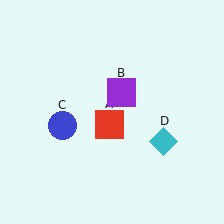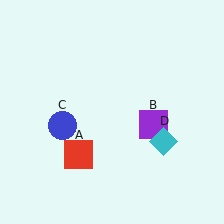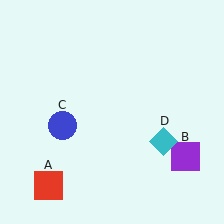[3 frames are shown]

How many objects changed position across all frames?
2 objects changed position: red square (object A), purple square (object B).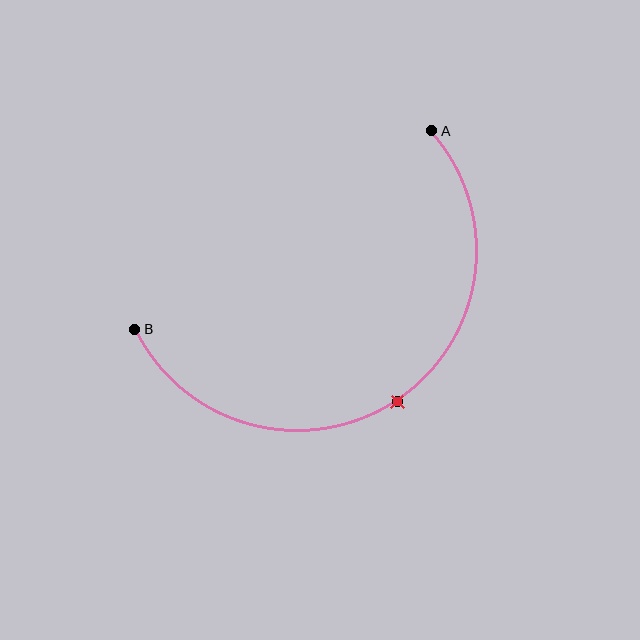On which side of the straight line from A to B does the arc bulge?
The arc bulges below and to the right of the straight line connecting A and B.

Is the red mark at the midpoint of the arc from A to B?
Yes. The red mark lies on the arc at equal arc-length from both A and B — it is the arc midpoint.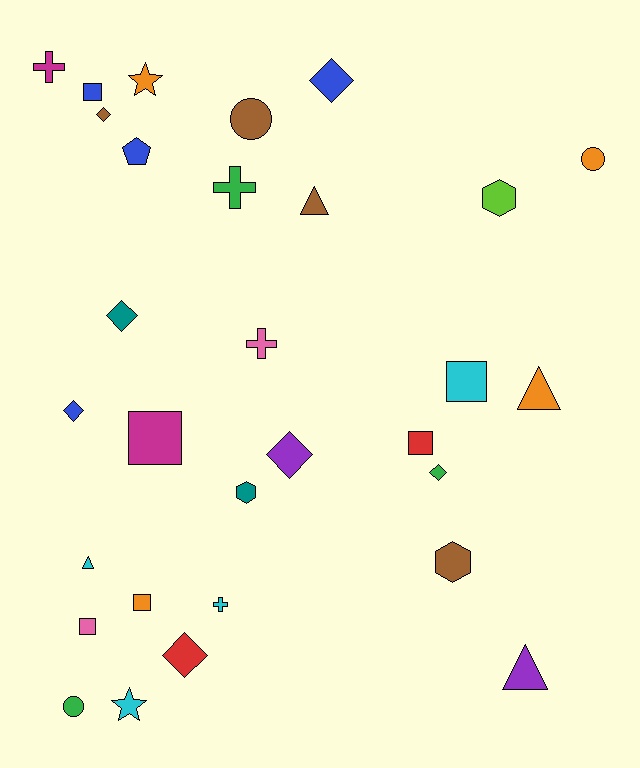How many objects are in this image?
There are 30 objects.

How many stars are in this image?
There are 2 stars.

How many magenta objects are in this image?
There are 2 magenta objects.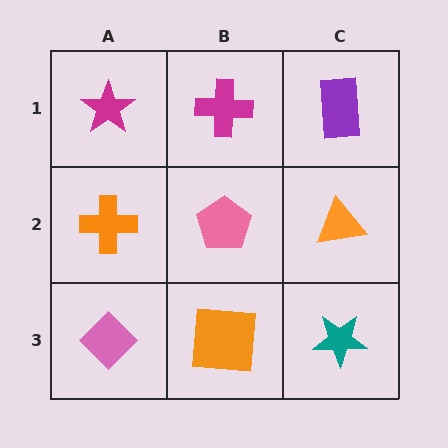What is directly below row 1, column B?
A pink pentagon.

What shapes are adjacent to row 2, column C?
A purple rectangle (row 1, column C), a teal star (row 3, column C), a pink pentagon (row 2, column B).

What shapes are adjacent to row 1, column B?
A pink pentagon (row 2, column B), a magenta star (row 1, column A), a purple rectangle (row 1, column C).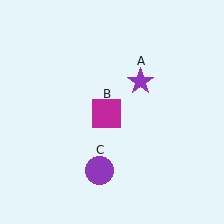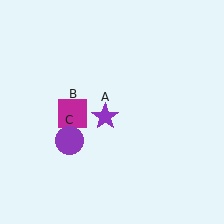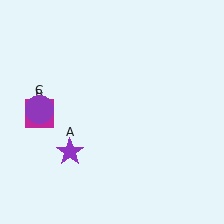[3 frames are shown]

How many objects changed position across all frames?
3 objects changed position: purple star (object A), magenta square (object B), purple circle (object C).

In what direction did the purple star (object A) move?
The purple star (object A) moved down and to the left.